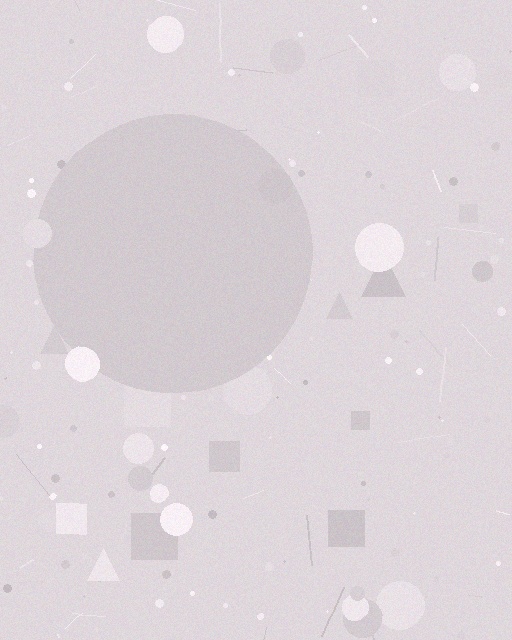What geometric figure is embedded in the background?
A circle is embedded in the background.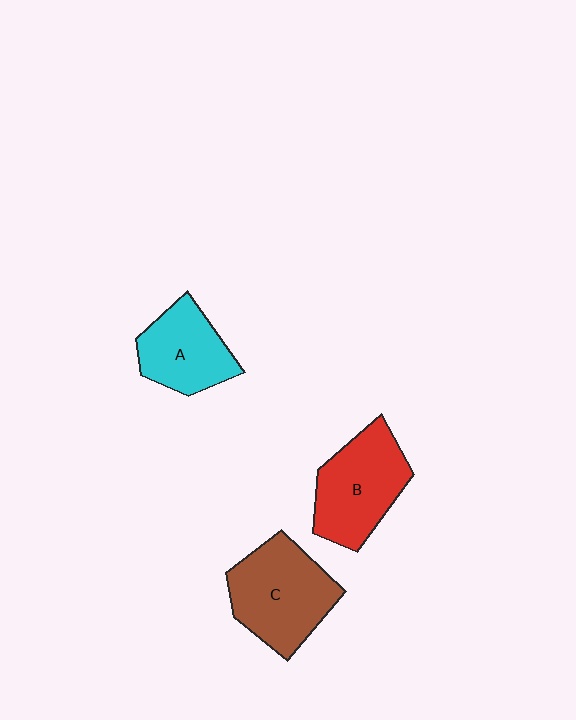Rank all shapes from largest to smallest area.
From largest to smallest: C (brown), B (red), A (cyan).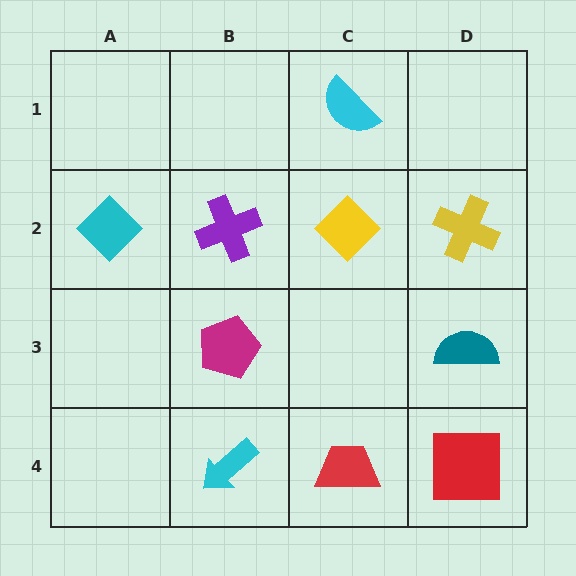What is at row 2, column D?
A yellow cross.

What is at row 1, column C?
A cyan semicircle.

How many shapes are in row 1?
1 shape.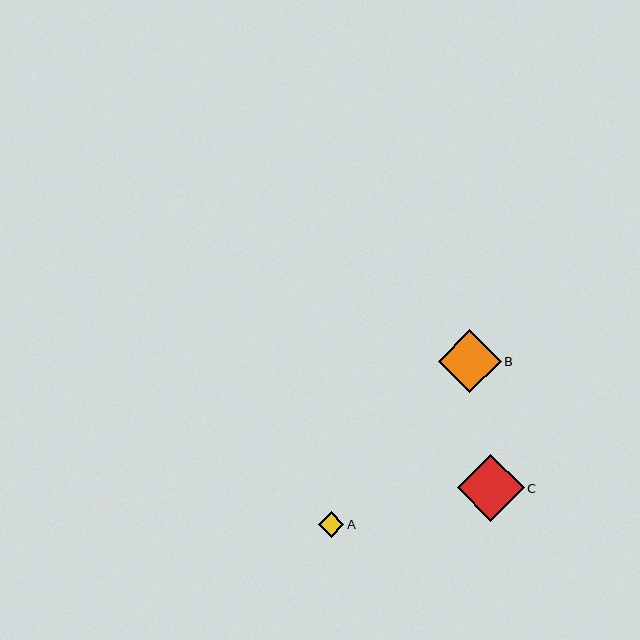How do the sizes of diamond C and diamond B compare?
Diamond C and diamond B are approximately the same size.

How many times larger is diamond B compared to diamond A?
Diamond B is approximately 2.5 times the size of diamond A.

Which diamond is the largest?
Diamond C is the largest with a size of approximately 67 pixels.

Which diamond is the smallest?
Diamond A is the smallest with a size of approximately 25 pixels.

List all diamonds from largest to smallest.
From largest to smallest: C, B, A.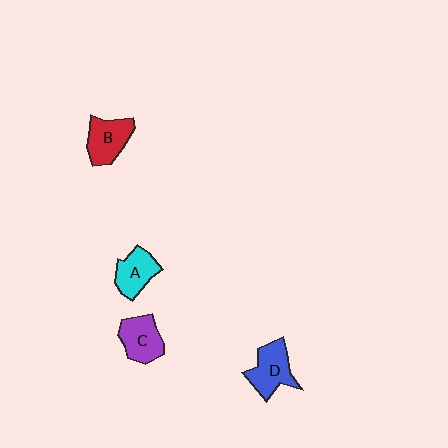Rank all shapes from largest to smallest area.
From largest to smallest: D (blue), B (red), C (purple), A (cyan).